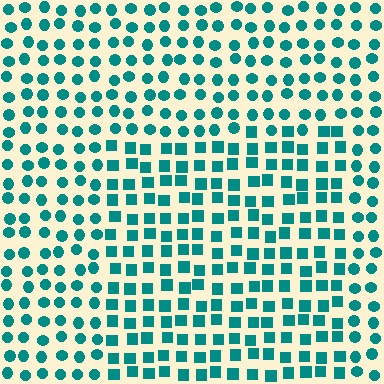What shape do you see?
I see a rectangle.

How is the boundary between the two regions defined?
The boundary is defined by a change in element shape: squares inside vs. circles outside. All elements share the same color and spacing.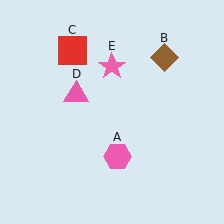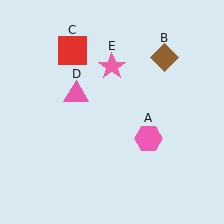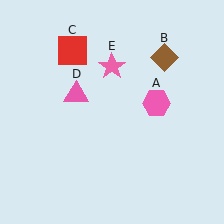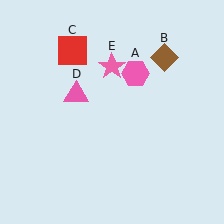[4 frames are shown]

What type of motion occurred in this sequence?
The pink hexagon (object A) rotated counterclockwise around the center of the scene.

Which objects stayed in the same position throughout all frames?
Brown diamond (object B) and red square (object C) and pink triangle (object D) and pink star (object E) remained stationary.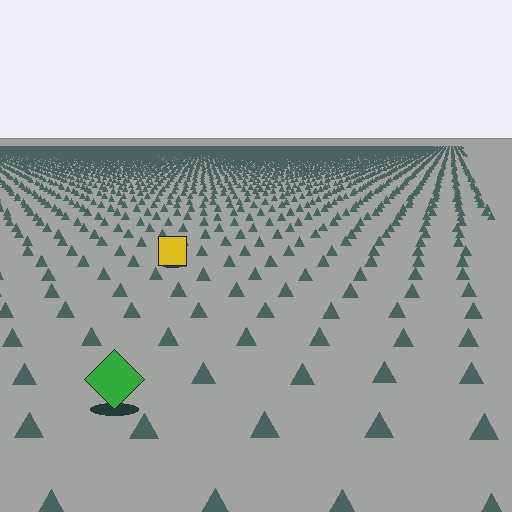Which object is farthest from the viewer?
The yellow square is farthest from the viewer. It appears smaller and the ground texture around it is denser.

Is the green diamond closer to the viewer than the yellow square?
Yes. The green diamond is closer — you can tell from the texture gradient: the ground texture is coarser near it.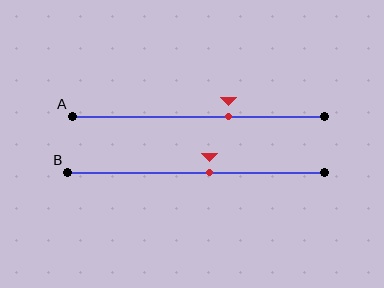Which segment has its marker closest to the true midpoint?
Segment B has its marker closest to the true midpoint.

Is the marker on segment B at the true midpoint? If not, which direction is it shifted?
No, the marker on segment B is shifted to the right by about 5% of the segment length.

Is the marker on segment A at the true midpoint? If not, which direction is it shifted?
No, the marker on segment A is shifted to the right by about 12% of the segment length.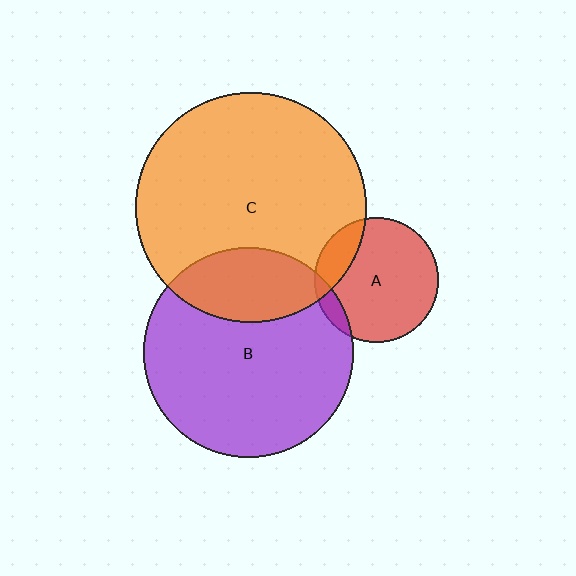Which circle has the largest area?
Circle C (orange).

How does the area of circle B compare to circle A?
Approximately 2.8 times.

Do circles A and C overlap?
Yes.